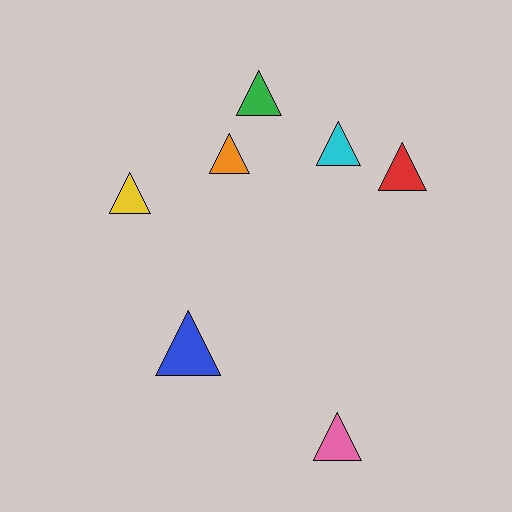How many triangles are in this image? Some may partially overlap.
There are 7 triangles.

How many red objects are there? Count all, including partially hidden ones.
There is 1 red object.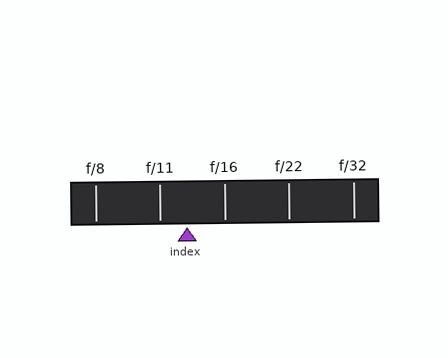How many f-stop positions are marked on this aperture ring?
There are 5 f-stop positions marked.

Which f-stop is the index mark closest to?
The index mark is closest to f/11.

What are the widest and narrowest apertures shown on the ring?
The widest aperture shown is f/8 and the narrowest is f/32.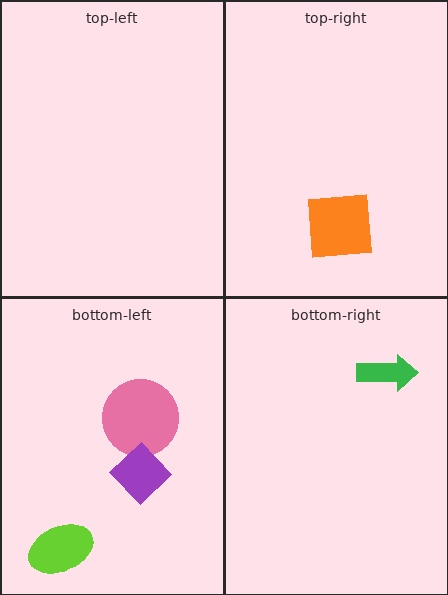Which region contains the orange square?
The top-right region.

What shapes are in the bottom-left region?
The lime ellipse, the pink circle, the purple diamond.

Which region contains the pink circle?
The bottom-left region.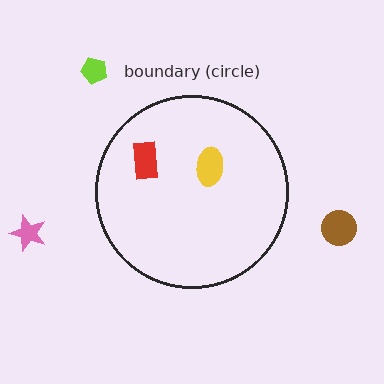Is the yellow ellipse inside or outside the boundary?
Inside.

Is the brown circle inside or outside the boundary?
Outside.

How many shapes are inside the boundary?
2 inside, 3 outside.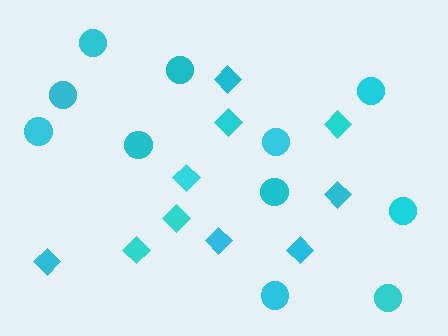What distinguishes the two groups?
There are 2 groups: one group of diamonds (10) and one group of circles (11).